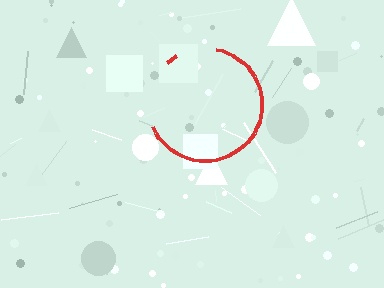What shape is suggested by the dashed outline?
The dashed outline suggests a circle.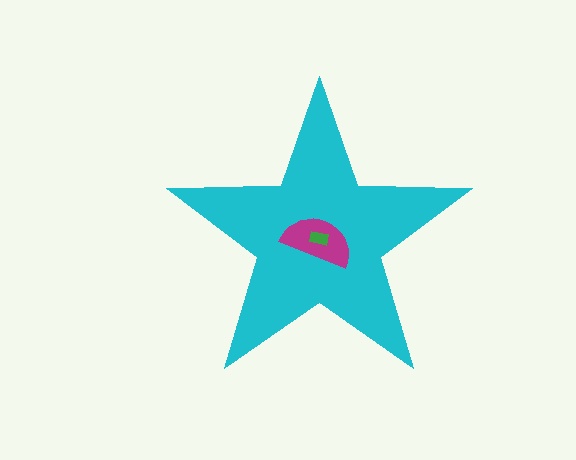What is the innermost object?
The green rectangle.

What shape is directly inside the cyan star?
The magenta semicircle.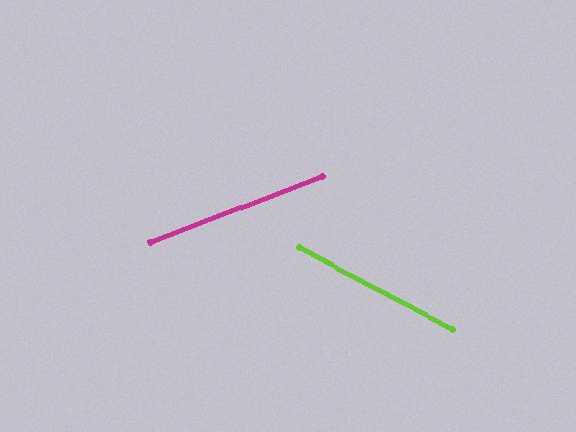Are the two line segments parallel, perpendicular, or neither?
Neither parallel nor perpendicular — they differ by about 48°.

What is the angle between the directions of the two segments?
Approximately 48 degrees.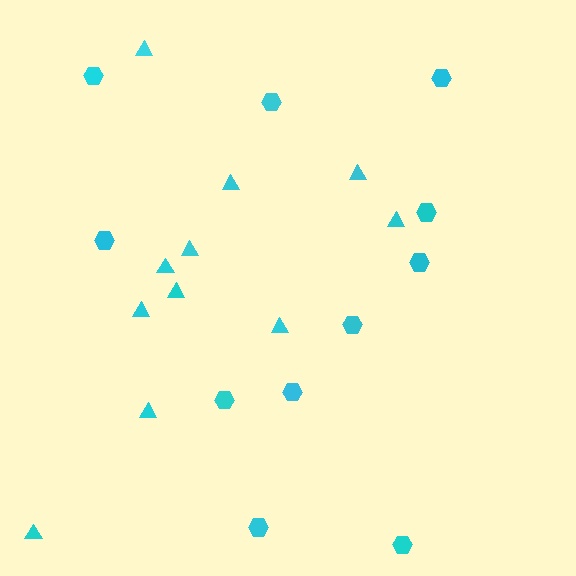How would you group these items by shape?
There are 2 groups: one group of hexagons (11) and one group of triangles (11).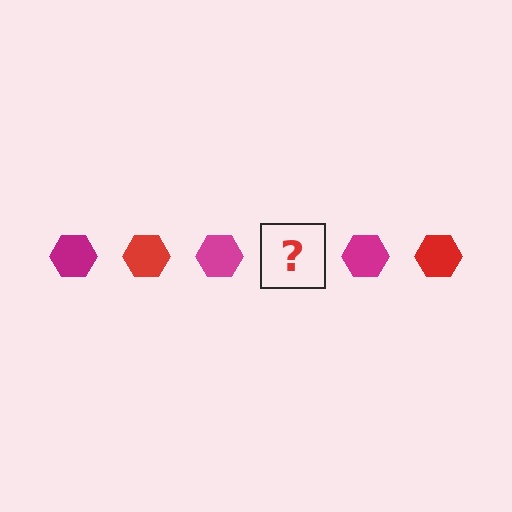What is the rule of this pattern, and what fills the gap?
The rule is that the pattern cycles through magenta, red hexagons. The gap should be filled with a red hexagon.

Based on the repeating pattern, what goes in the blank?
The blank should be a red hexagon.